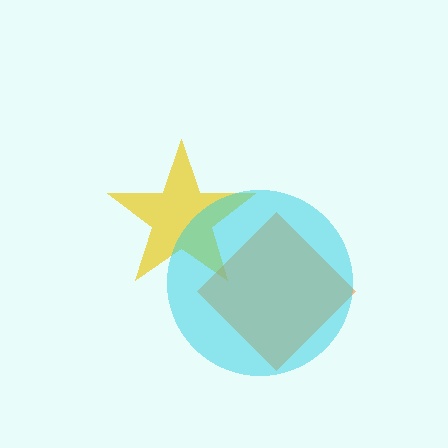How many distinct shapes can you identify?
There are 3 distinct shapes: a yellow star, an orange diamond, a cyan circle.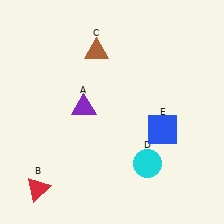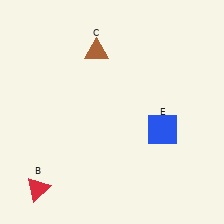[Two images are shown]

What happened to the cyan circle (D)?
The cyan circle (D) was removed in Image 2. It was in the bottom-right area of Image 1.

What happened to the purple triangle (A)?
The purple triangle (A) was removed in Image 2. It was in the top-left area of Image 1.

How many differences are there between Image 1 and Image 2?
There are 2 differences between the two images.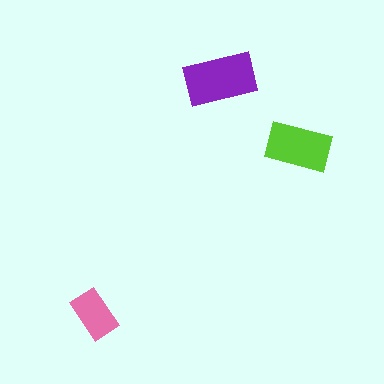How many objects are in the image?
There are 3 objects in the image.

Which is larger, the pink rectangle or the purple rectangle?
The purple one.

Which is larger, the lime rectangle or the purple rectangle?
The purple one.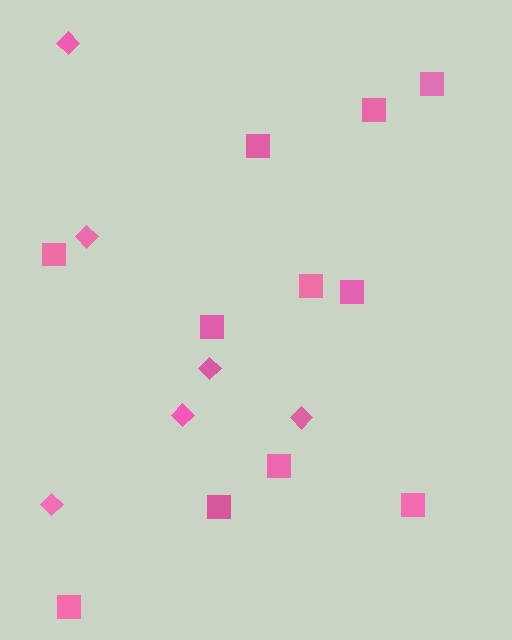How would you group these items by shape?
There are 2 groups: one group of squares (11) and one group of diamonds (6).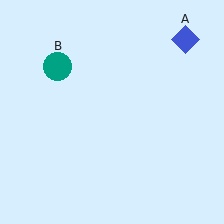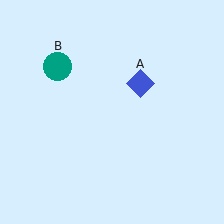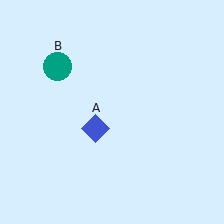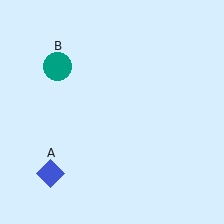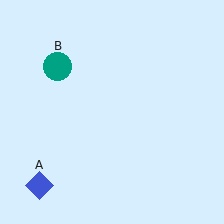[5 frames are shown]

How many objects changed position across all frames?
1 object changed position: blue diamond (object A).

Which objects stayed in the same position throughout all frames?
Teal circle (object B) remained stationary.